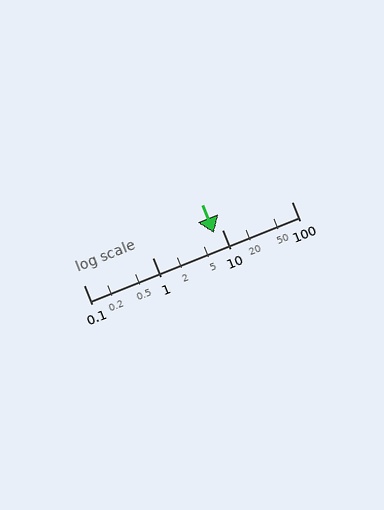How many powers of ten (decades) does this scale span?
The scale spans 3 decades, from 0.1 to 100.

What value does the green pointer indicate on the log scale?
The pointer indicates approximately 7.5.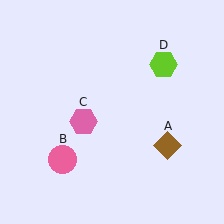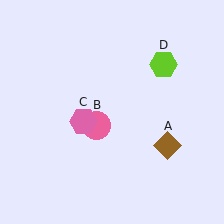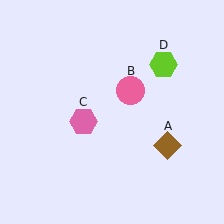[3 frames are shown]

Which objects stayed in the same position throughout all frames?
Brown diamond (object A) and pink hexagon (object C) and lime hexagon (object D) remained stationary.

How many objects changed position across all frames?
1 object changed position: pink circle (object B).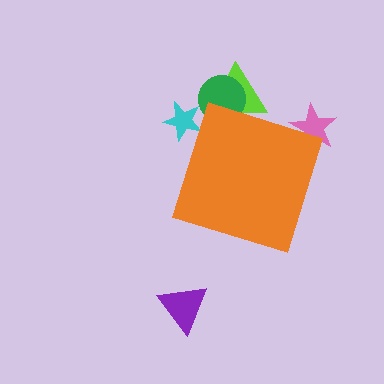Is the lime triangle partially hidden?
Yes, the lime triangle is partially hidden behind the orange diamond.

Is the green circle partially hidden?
Yes, the green circle is partially hidden behind the orange diamond.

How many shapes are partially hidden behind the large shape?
4 shapes are partially hidden.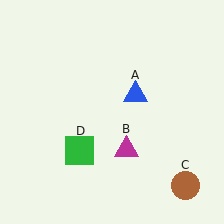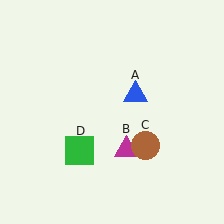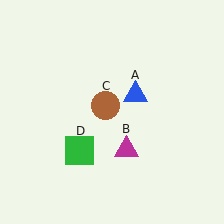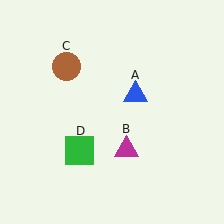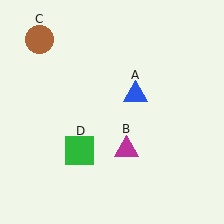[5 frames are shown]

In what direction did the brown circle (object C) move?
The brown circle (object C) moved up and to the left.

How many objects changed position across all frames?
1 object changed position: brown circle (object C).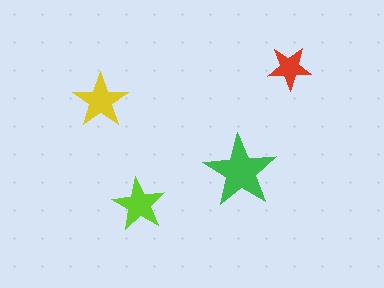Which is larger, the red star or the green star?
The green one.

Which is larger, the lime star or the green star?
The green one.